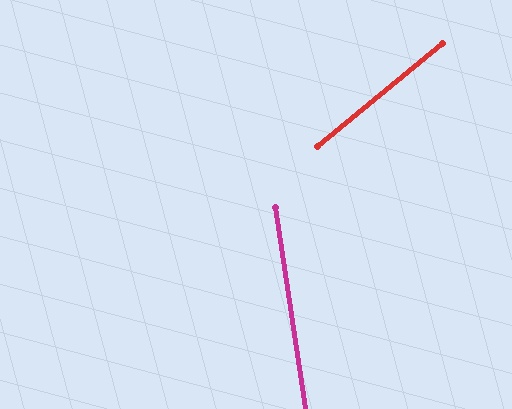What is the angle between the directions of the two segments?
Approximately 59 degrees.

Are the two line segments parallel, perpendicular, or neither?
Neither parallel nor perpendicular — they differ by about 59°.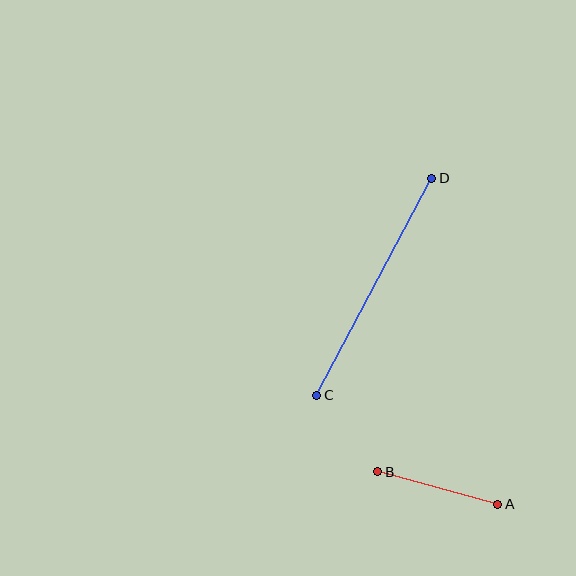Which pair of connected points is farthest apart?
Points C and D are farthest apart.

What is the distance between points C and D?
The distance is approximately 246 pixels.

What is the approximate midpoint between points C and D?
The midpoint is at approximately (374, 287) pixels.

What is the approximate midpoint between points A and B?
The midpoint is at approximately (438, 488) pixels.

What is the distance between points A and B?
The distance is approximately 124 pixels.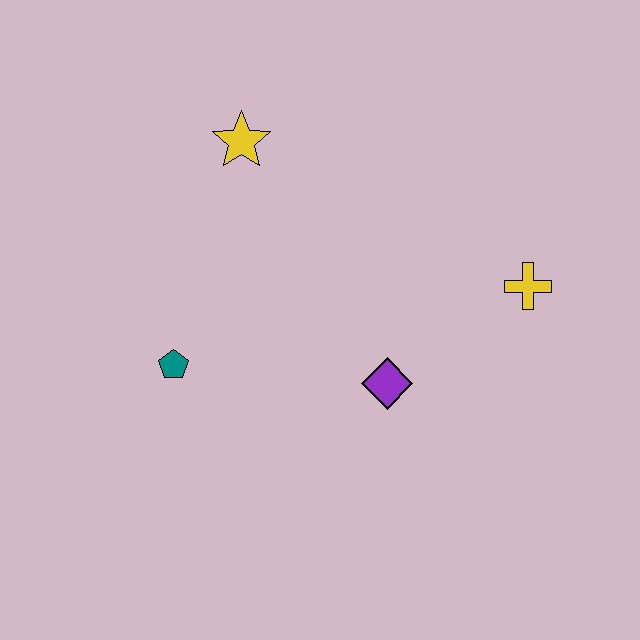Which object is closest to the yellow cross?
The purple diamond is closest to the yellow cross.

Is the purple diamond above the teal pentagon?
No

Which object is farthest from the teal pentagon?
The yellow cross is farthest from the teal pentagon.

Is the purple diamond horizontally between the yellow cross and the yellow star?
Yes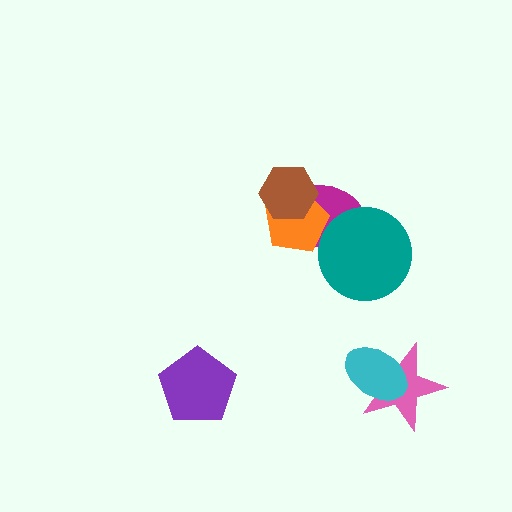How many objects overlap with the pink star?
1 object overlaps with the pink star.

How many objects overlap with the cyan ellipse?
1 object overlaps with the cyan ellipse.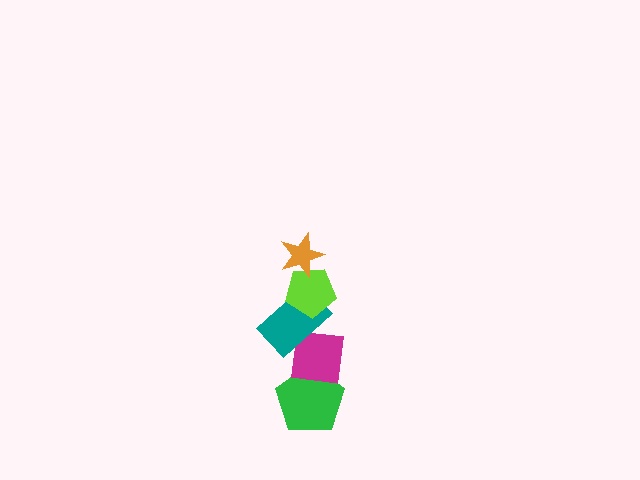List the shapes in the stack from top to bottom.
From top to bottom: the orange star, the lime pentagon, the teal rectangle, the magenta square, the green pentagon.